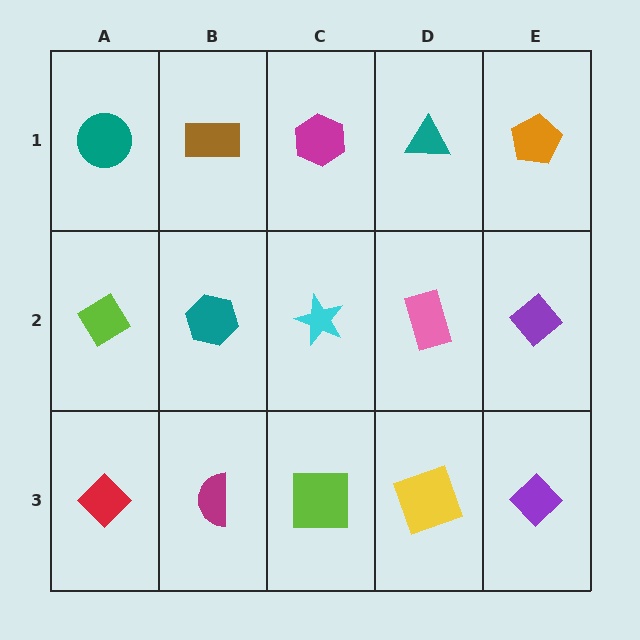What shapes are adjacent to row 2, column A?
A teal circle (row 1, column A), a red diamond (row 3, column A), a teal hexagon (row 2, column B).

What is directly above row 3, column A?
A lime diamond.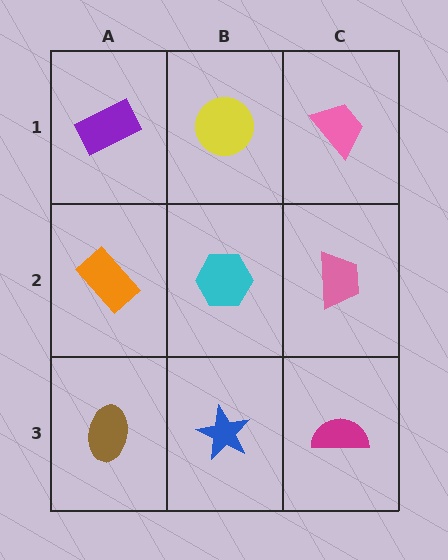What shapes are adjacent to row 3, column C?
A pink trapezoid (row 2, column C), a blue star (row 3, column B).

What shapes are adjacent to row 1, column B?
A cyan hexagon (row 2, column B), a purple rectangle (row 1, column A), a pink trapezoid (row 1, column C).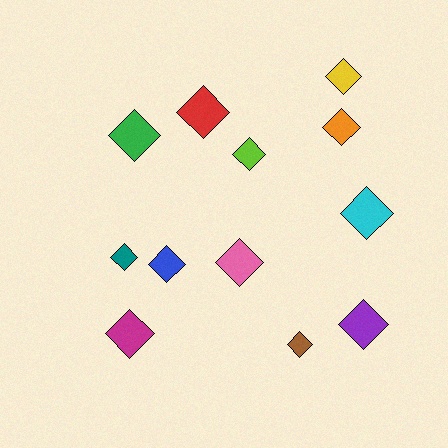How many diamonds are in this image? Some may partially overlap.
There are 12 diamonds.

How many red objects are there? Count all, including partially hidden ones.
There is 1 red object.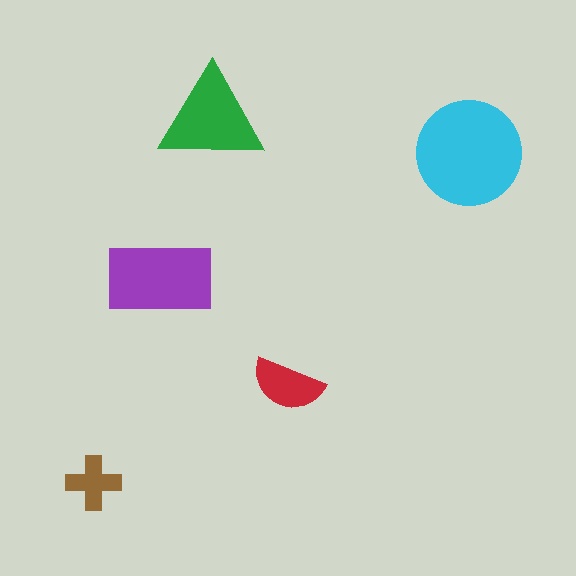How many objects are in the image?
There are 5 objects in the image.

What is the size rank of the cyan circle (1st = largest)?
1st.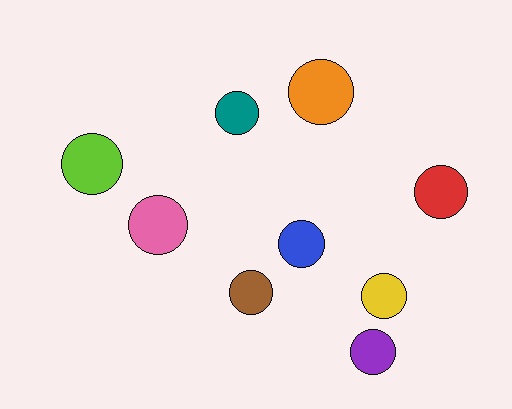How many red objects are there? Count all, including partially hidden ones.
There is 1 red object.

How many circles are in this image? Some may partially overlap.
There are 9 circles.